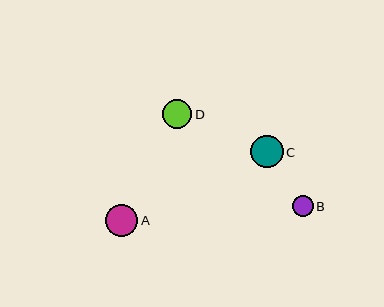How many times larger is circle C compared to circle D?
Circle C is approximately 1.1 times the size of circle D.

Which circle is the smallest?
Circle B is the smallest with a size of approximately 21 pixels.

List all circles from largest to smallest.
From largest to smallest: C, A, D, B.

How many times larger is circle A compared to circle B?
Circle A is approximately 1.5 times the size of circle B.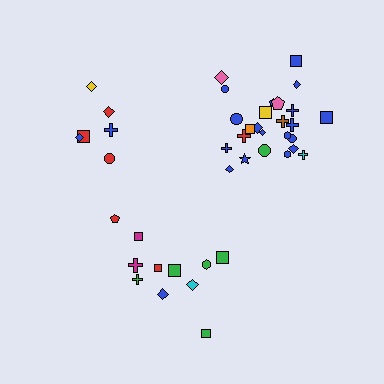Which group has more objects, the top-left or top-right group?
The top-right group.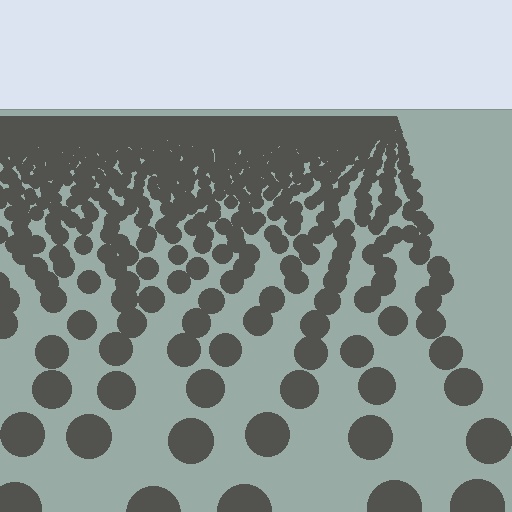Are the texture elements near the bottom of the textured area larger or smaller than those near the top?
Larger. Near the bottom, elements are closer to the viewer and appear at a bigger on-screen size.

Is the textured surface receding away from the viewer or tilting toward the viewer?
The surface is receding away from the viewer. Texture elements get smaller and denser toward the top.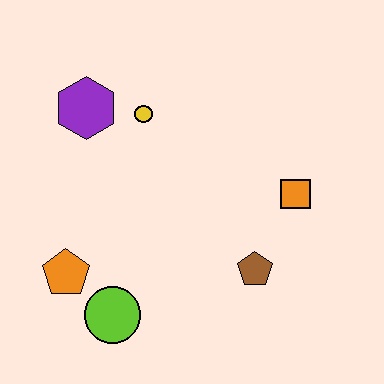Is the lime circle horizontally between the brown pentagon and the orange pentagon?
Yes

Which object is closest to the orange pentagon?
The lime circle is closest to the orange pentagon.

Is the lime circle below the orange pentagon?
Yes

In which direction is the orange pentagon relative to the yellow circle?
The orange pentagon is below the yellow circle.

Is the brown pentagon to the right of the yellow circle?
Yes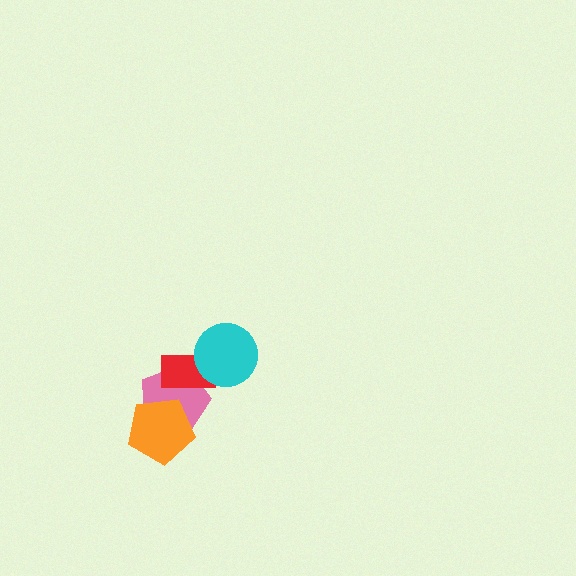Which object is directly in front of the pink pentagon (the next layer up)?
The orange pentagon is directly in front of the pink pentagon.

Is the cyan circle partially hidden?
No, no other shape covers it.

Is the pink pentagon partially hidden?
Yes, it is partially covered by another shape.